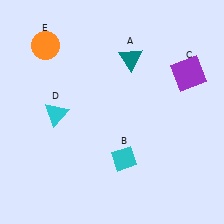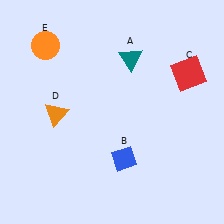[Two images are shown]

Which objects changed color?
B changed from cyan to blue. C changed from purple to red. D changed from cyan to orange.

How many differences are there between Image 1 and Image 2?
There are 3 differences between the two images.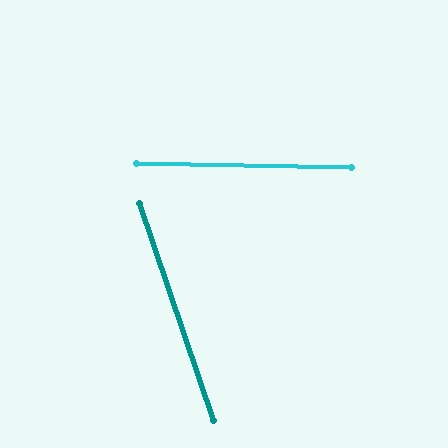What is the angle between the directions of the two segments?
Approximately 70 degrees.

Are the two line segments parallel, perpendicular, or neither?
Neither parallel nor perpendicular — they differ by about 70°.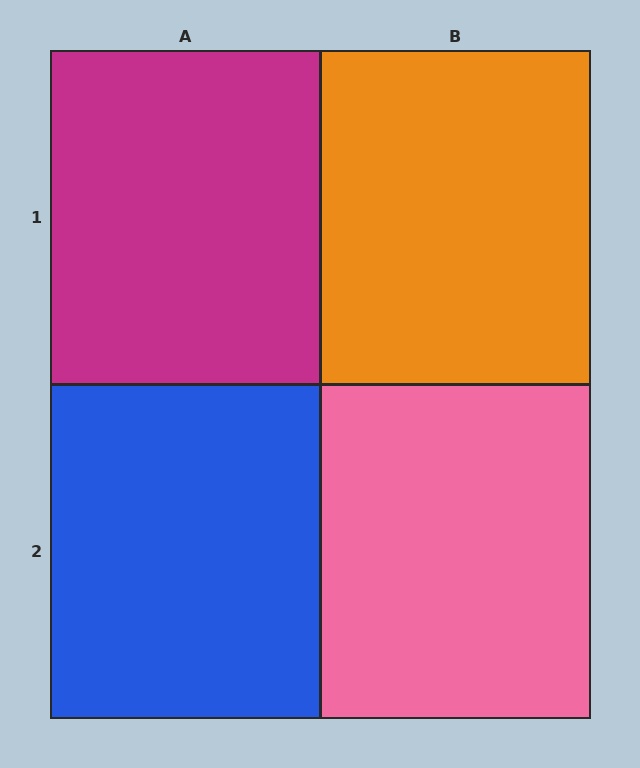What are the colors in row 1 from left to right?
Magenta, orange.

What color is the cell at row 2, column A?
Blue.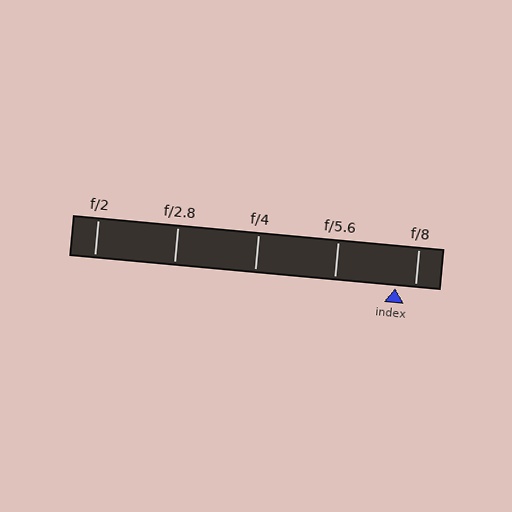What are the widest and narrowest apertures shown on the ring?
The widest aperture shown is f/2 and the narrowest is f/8.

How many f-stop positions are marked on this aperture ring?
There are 5 f-stop positions marked.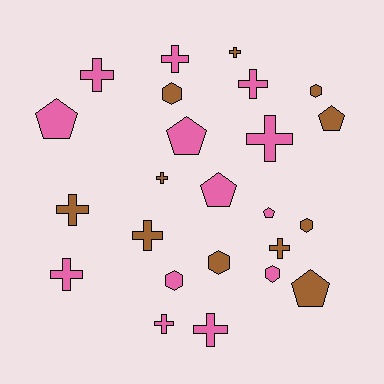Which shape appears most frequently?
Cross, with 12 objects.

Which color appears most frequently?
Pink, with 13 objects.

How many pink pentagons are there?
There are 4 pink pentagons.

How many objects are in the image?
There are 24 objects.